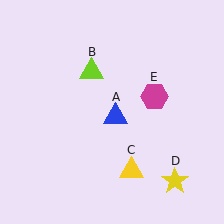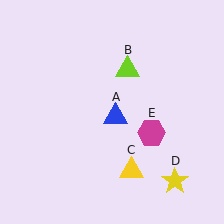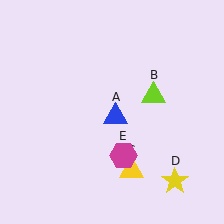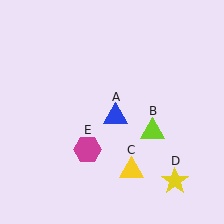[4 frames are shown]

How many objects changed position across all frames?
2 objects changed position: lime triangle (object B), magenta hexagon (object E).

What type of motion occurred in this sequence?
The lime triangle (object B), magenta hexagon (object E) rotated clockwise around the center of the scene.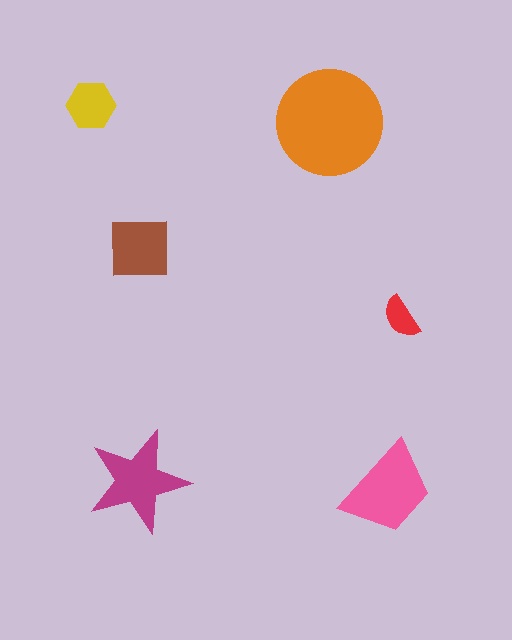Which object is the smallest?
The red semicircle.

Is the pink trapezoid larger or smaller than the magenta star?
Larger.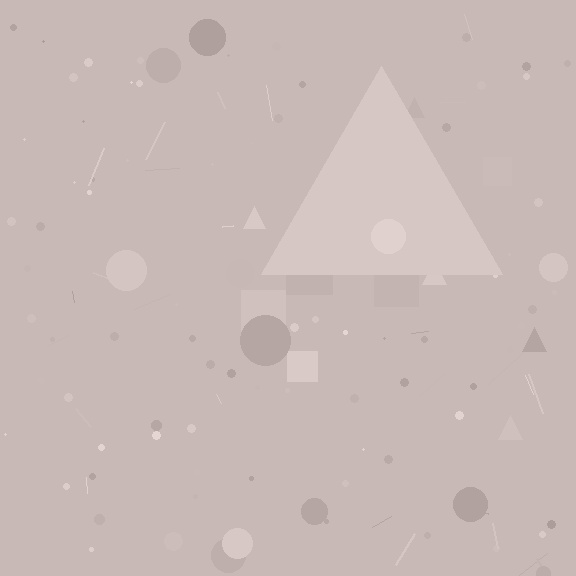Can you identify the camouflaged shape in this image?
The camouflaged shape is a triangle.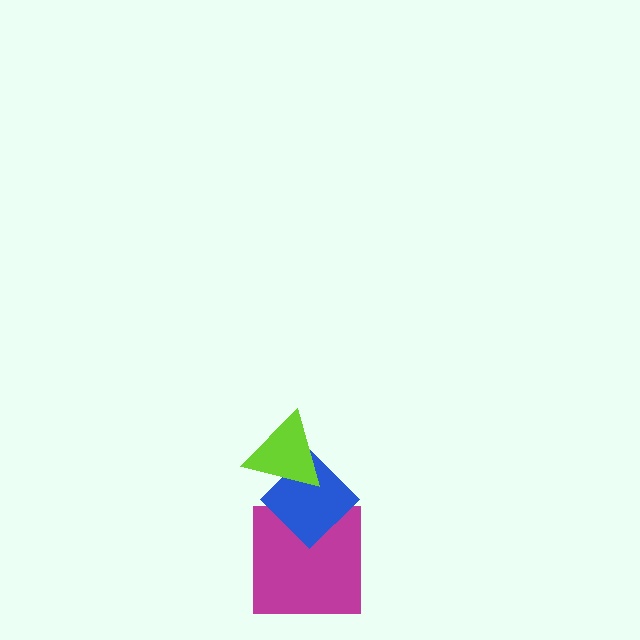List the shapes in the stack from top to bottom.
From top to bottom: the lime triangle, the blue diamond, the magenta square.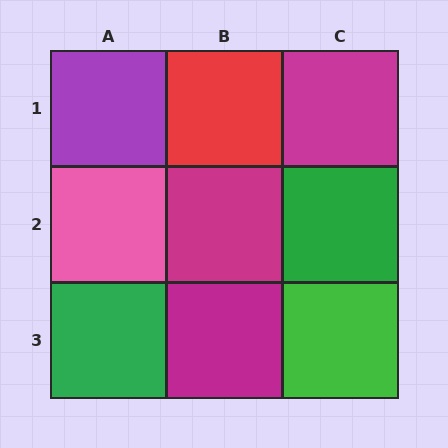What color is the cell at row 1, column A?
Purple.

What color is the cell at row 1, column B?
Red.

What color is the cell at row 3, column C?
Green.